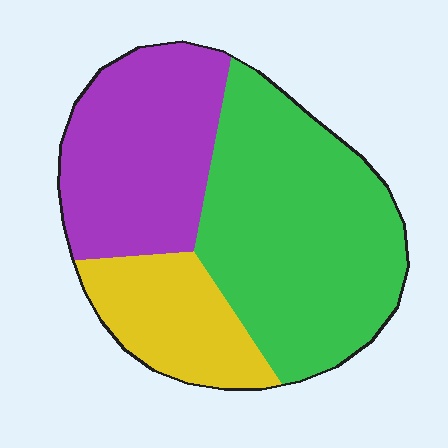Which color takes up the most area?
Green, at roughly 50%.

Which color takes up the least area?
Yellow, at roughly 20%.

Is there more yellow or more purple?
Purple.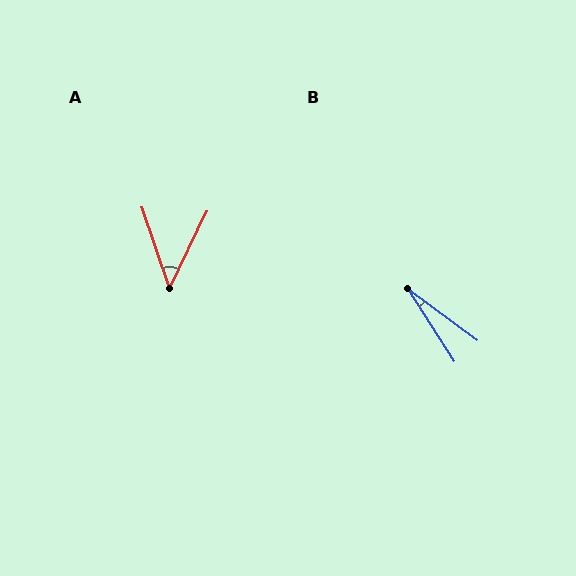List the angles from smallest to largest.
B (21°), A (44°).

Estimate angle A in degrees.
Approximately 44 degrees.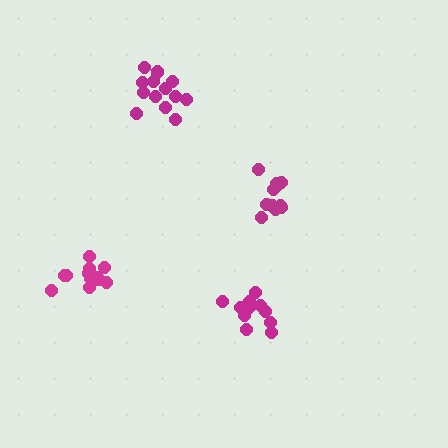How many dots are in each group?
Group 1: 11 dots, Group 2: 11 dots, Group 3: 12 dots, Group 4: 13 dots (47 total).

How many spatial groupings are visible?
There are 4 spatial groupings.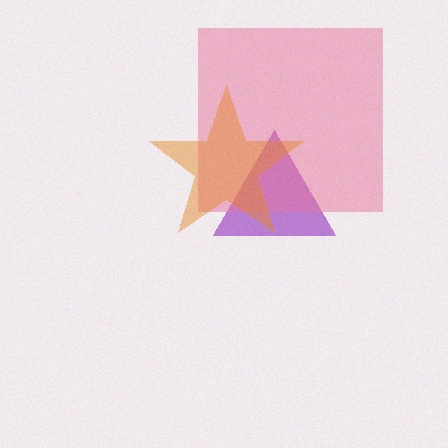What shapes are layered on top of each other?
The layered shapes are: a purple triangle, a pink square, an orange star.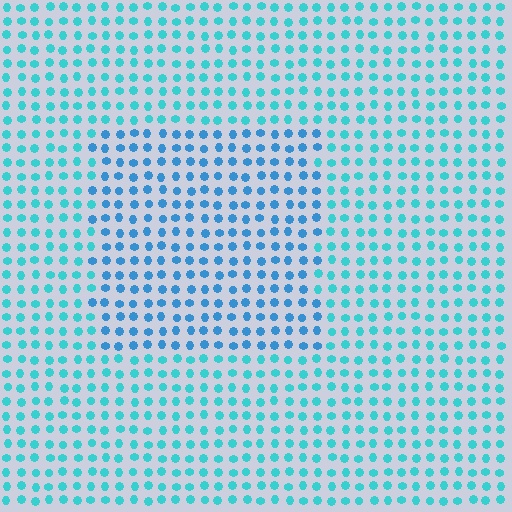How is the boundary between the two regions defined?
The boundary is defined purely by a slight shift in hue (about 26 degrees). Spacing, size, and orientation are identical on both sides.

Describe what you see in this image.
The image is filled with small cyan elements in a uniform arrangement. A rectangle-shaped region is visible where the elements are tinted to a slightly different hue, forming a subtle color boundary.